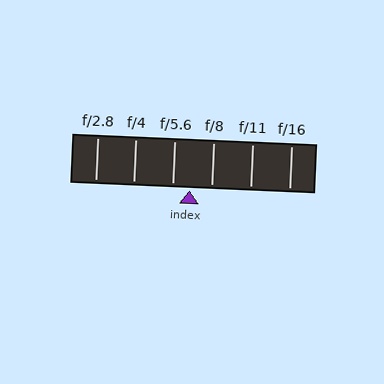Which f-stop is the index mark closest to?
The index mark is closest to f/5.6.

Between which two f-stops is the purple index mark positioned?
The index mark is between f/5.6 and f/8.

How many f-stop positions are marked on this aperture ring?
There are 6 f-stop positions marked.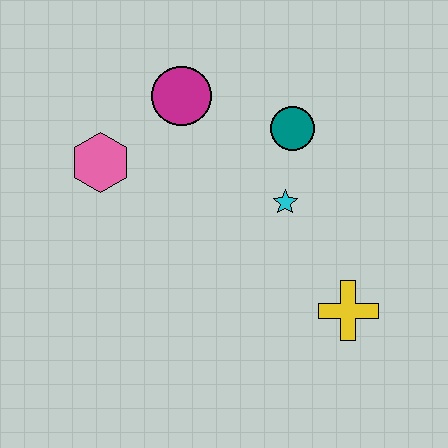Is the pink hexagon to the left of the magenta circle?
Yes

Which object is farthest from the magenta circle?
The yellow cross is farthest from the magenta circle.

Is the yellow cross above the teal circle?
No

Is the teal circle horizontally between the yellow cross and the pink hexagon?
Yes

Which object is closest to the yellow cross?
The cyan star is closest to the yellow cross.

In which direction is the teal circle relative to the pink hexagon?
The teal circle is to the right of the pink hexagon.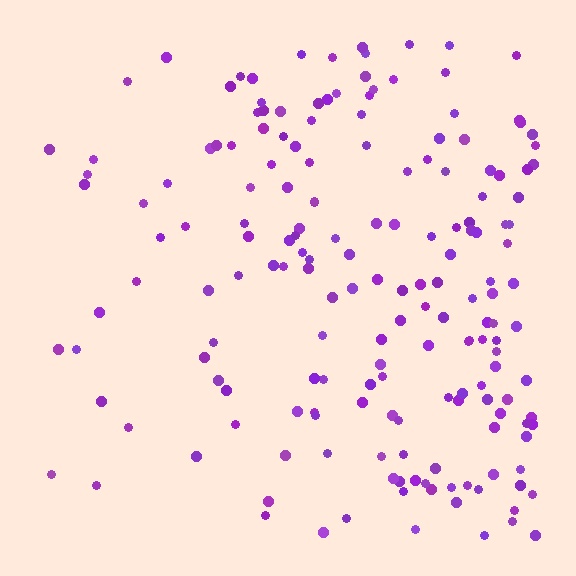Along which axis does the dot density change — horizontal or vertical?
Horizontal.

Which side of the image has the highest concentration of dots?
The right.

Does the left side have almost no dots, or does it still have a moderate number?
Still a moderate number, just noticeably fewer than the right.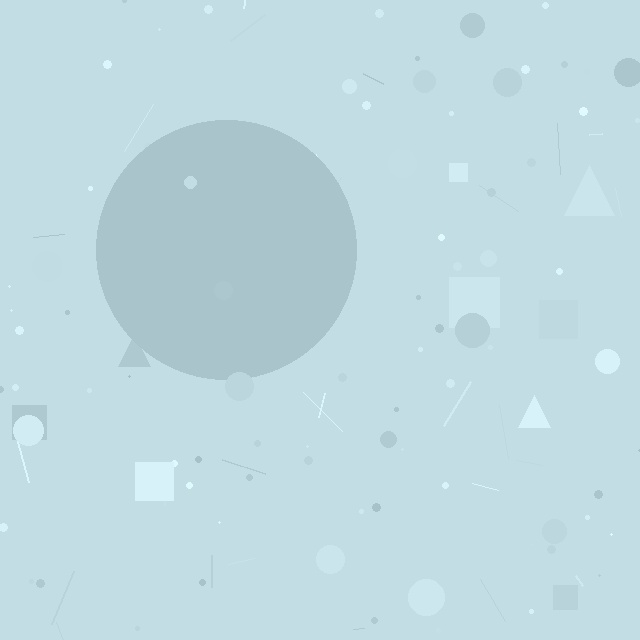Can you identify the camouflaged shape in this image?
The camouflaged shape is a circle.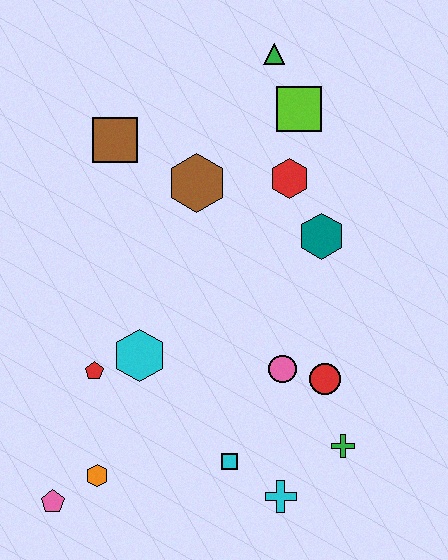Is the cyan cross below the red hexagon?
Yes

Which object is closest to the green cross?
The red circle is closest to the green cross.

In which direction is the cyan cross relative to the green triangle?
The cyan cross is below the green triangle.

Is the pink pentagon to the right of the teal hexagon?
No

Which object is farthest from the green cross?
The green triangle is farthest from the green cross.